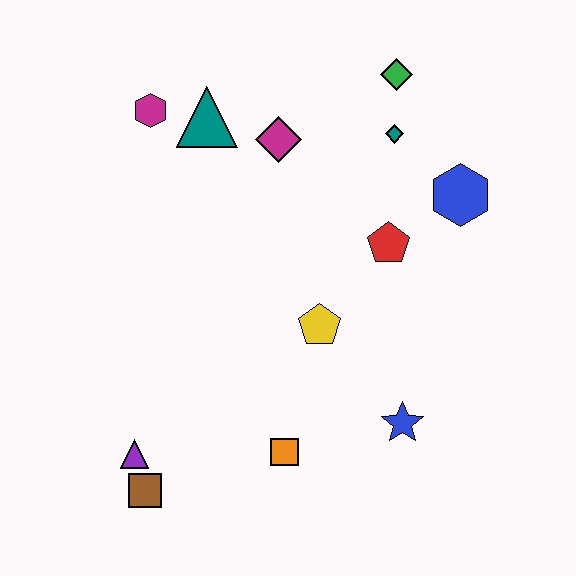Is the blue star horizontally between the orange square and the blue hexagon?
Yes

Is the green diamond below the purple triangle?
No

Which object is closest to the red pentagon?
The blue hexagon is closest to the red pentagon.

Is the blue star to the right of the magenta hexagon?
Yes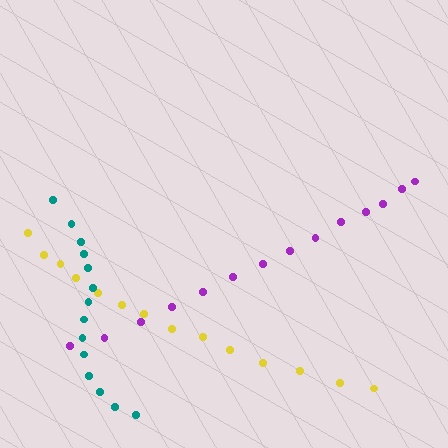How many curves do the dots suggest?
There are 3 distinct paths.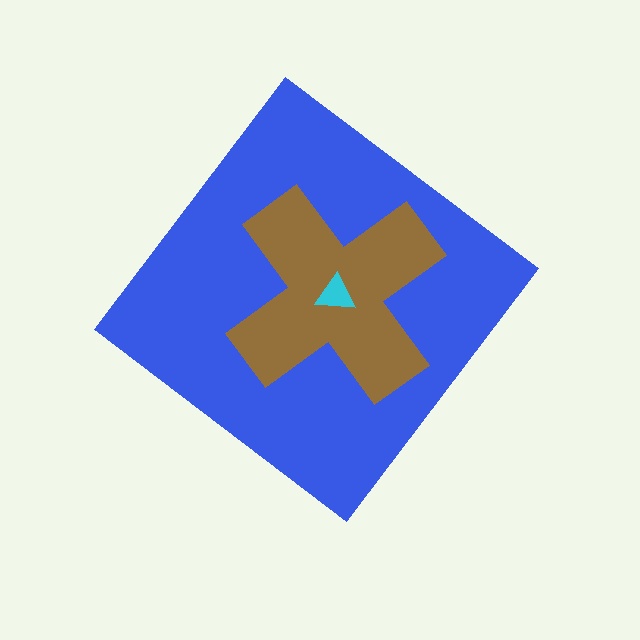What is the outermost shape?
The blue diamond.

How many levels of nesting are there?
3.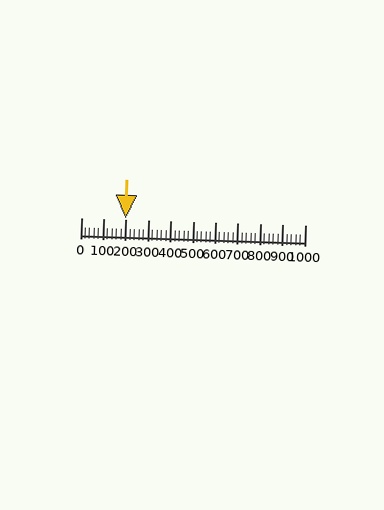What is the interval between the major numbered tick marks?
The major tick marks are spaced 100 units apart.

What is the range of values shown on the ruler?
The ruler shows values from 0 to 1000.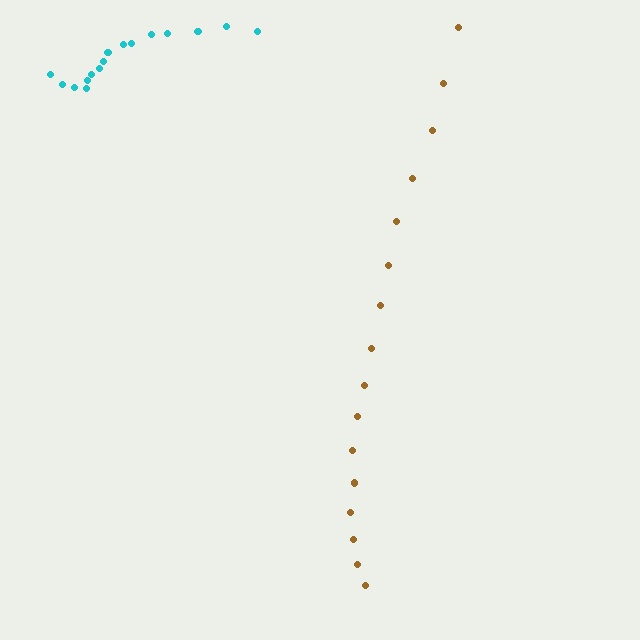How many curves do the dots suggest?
There are 2 distinct paths.